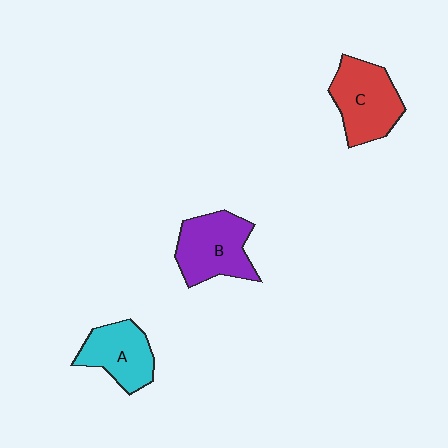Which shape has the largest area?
Shape B (purple).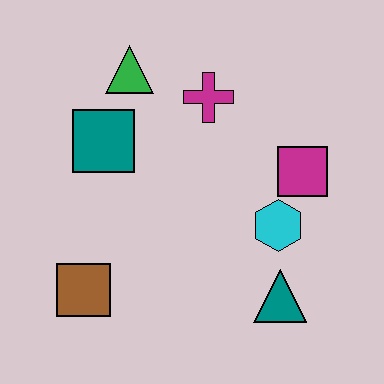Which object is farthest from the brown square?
The magenta square is farthest from the brown square.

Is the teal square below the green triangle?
Yes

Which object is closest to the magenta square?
The cyan hexagon is closest to the magenta square.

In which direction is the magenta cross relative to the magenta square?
The magenta cross is to the left of the magenta square.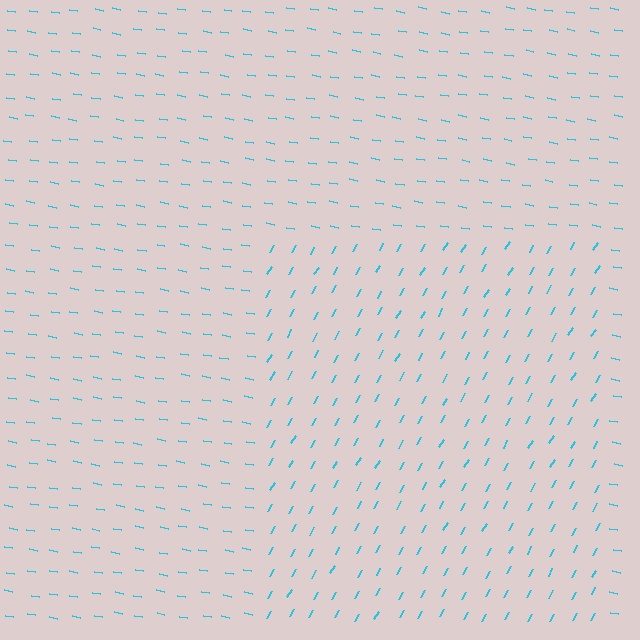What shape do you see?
I see a rectangle.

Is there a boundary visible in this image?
Yes, there is a texture boundary formed by a change in line orientation.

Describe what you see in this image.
The image is filled with small cyan line segments. A rectangle region in the image has lines oriented differently from the surrounding lines, creating a visible texture boundary.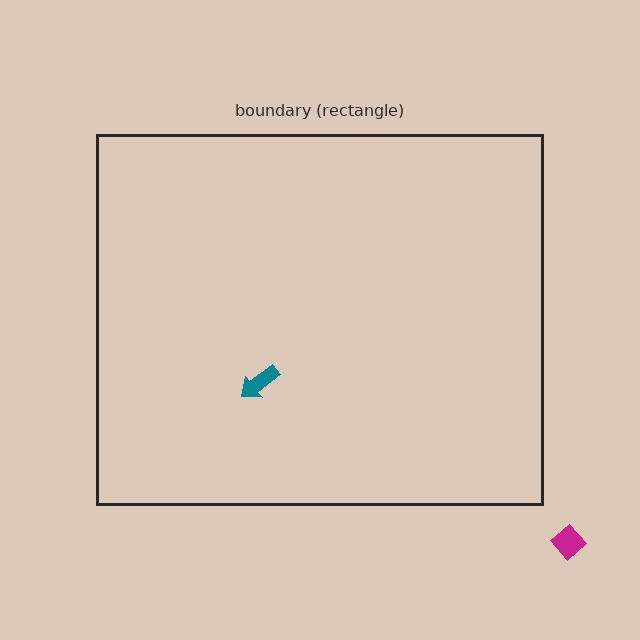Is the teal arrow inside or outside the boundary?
Inside.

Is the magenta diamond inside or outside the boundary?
Outside.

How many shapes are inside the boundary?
1 inside, 1 outside.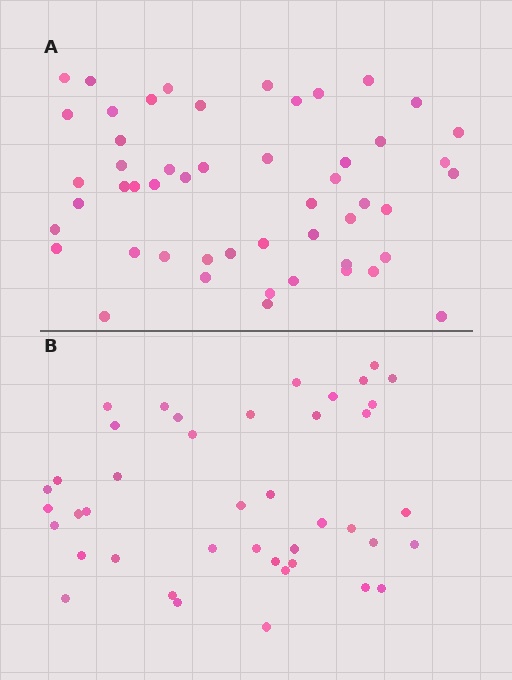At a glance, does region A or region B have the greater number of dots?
Region A (the top region) has more dots.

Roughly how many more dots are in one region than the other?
Region A has roughly 8 or so more dots than region B.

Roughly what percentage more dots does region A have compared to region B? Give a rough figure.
About 20% more.